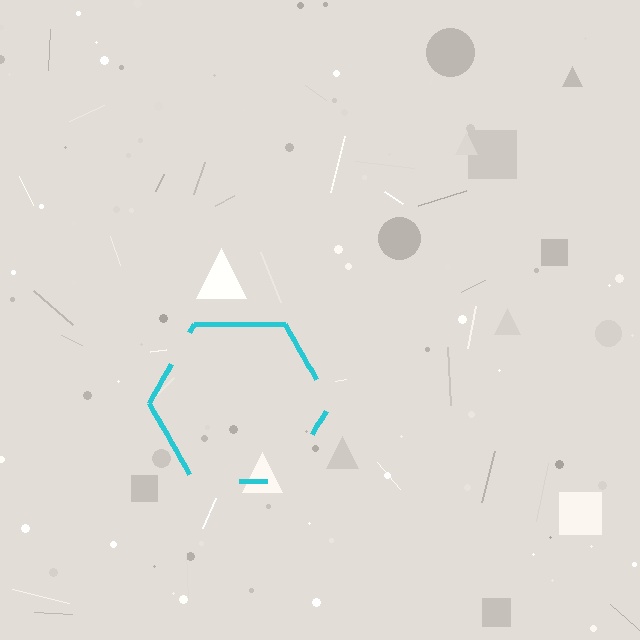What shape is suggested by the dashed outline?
The dashed outline suggests a hexagon.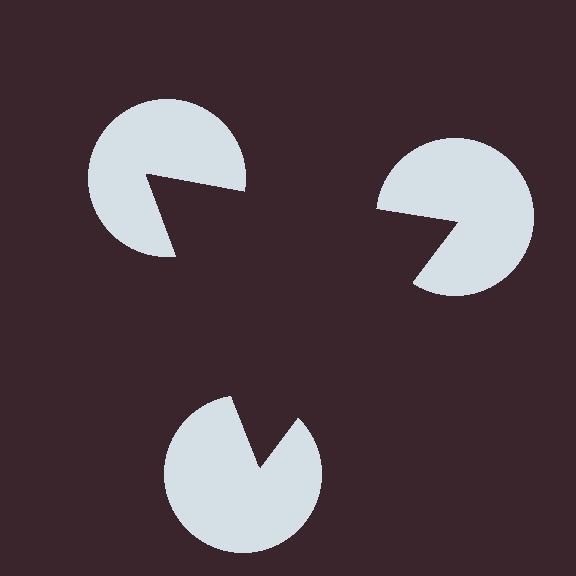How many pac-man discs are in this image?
There are 3 — one at each vertex of the illusory triangle.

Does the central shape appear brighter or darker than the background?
It typically appears slightly darker than the background, even though no actual brightness change is drawn.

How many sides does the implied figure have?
3 sides.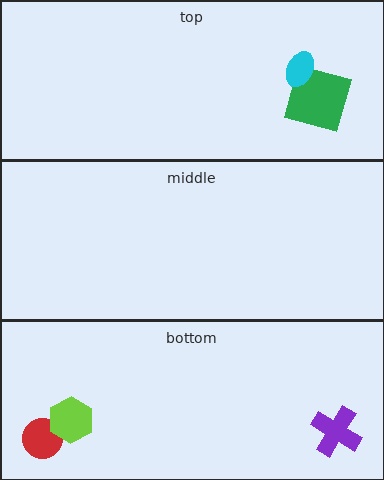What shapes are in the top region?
The green square, the cyan ellipse.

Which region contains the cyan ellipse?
The top region.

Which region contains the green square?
The top region.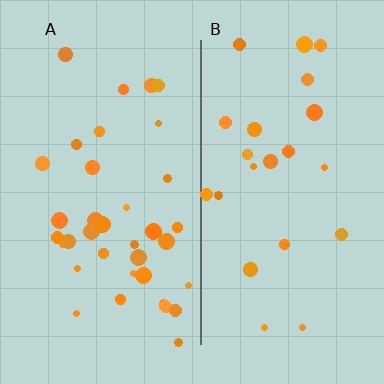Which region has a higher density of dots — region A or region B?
A (the left).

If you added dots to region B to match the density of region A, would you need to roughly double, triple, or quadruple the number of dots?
Approximately double.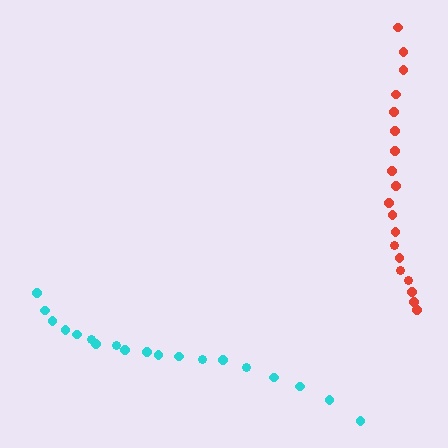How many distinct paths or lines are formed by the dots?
There are 2 distinct paths.